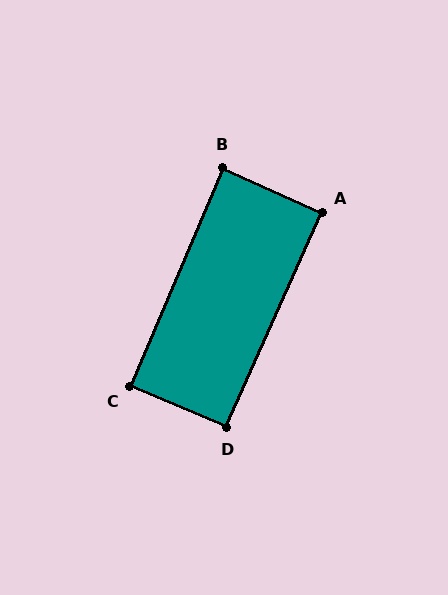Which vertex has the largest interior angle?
D, at approximately 91 degrees.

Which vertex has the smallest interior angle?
B, at approximately 89 degrees.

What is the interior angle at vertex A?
Approximately 90 degrees (approximately right).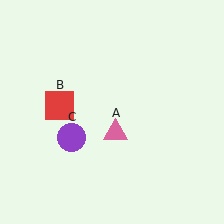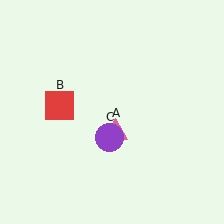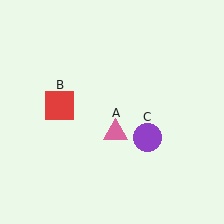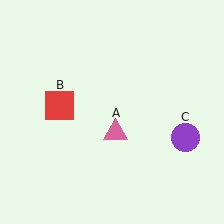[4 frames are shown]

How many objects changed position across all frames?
1 object changed position: purple circle (object C).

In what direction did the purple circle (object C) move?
The purple circle (object C) moved right.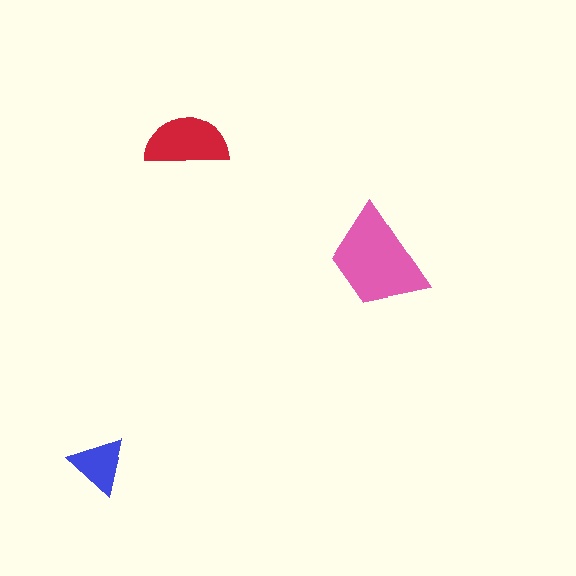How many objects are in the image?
There are 3 objects in the image.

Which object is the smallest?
The blue triangle.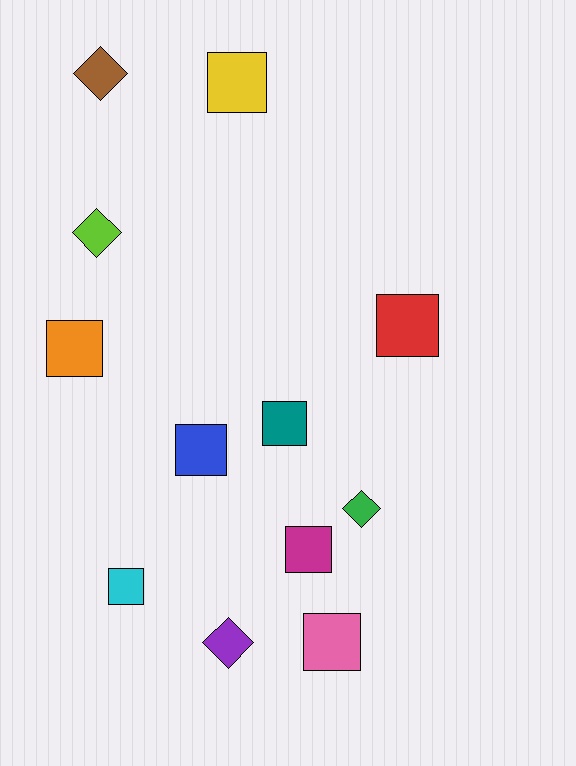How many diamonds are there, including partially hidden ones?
There are 4 diamonds.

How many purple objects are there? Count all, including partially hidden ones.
There is 1 purple object.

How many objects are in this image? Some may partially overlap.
There are 12 objects.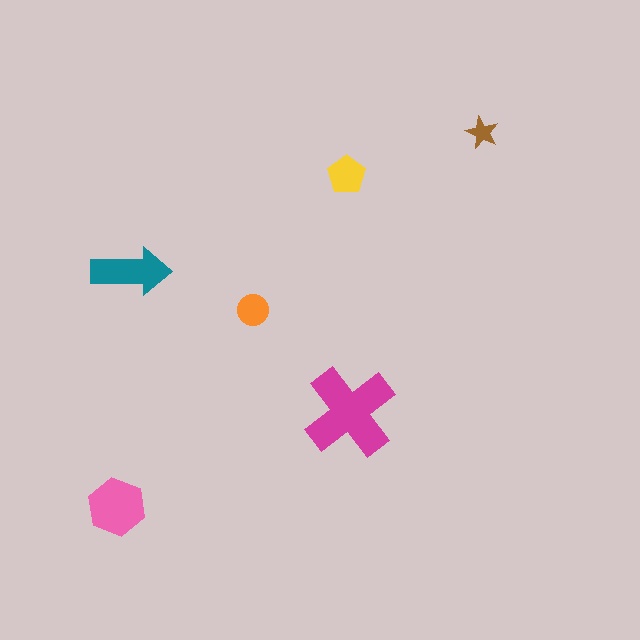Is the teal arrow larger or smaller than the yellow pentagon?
Larger.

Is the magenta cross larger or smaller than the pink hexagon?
Larger.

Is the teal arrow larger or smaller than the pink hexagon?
Smaller.